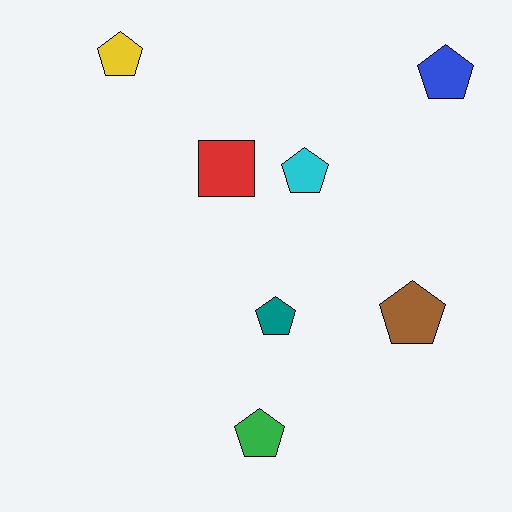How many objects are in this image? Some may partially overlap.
There are 7 objects.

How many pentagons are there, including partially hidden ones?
There are 6 pentagons.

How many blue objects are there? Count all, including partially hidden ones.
There is 1 blue object.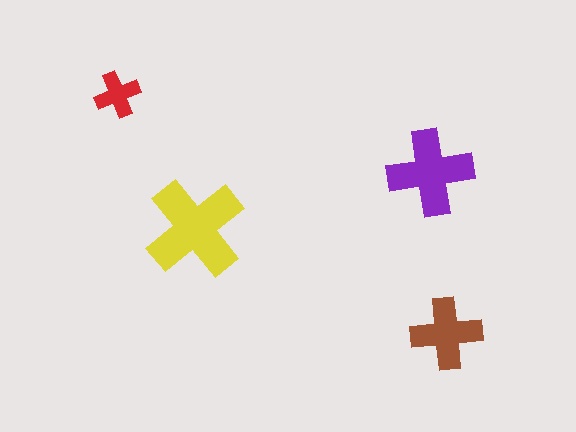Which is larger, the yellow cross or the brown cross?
The yellow one.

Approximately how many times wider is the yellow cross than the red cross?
About 2 times wider.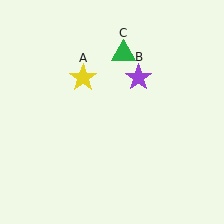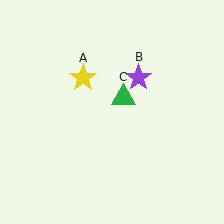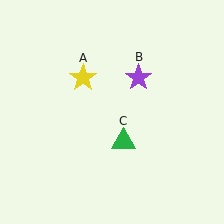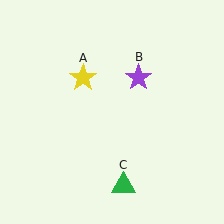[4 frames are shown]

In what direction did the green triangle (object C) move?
The green triangle (object C) moved down.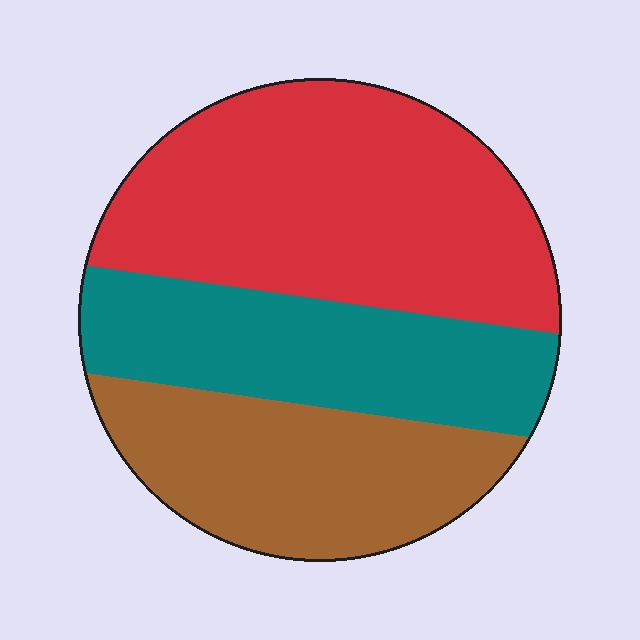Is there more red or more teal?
Red.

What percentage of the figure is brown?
Brown takes up about one quarter (1/4) of the figure.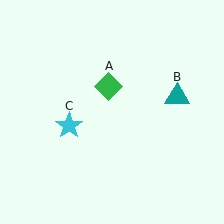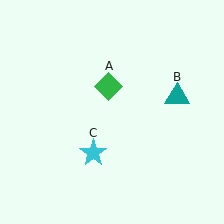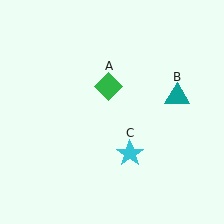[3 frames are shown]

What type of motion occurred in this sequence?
The cyan star (object C) rotated counterclockwise around the center of the scene.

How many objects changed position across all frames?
1 object changed position: cyan star (object C).